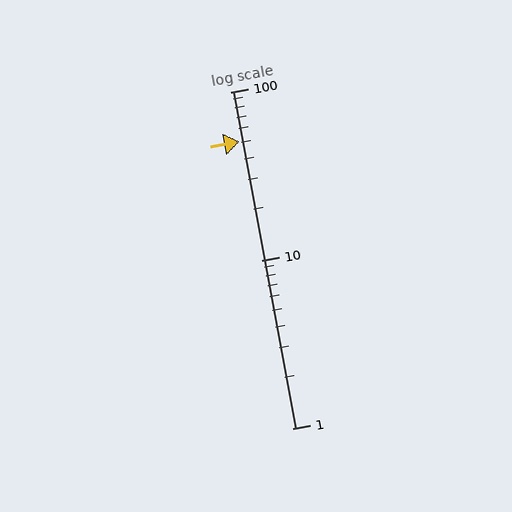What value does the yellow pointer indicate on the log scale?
The pointer indicates approximately 51.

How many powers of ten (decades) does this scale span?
The scale spans 2 decades, from 1 to 100.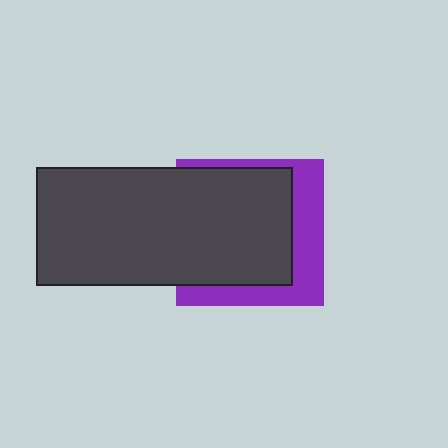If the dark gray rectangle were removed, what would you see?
You would see the complete purple square.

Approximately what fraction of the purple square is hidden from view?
Roughly 64% of the purple square is hidden behind the dark gray rectangle.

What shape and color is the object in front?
The object in front is a dark gray rectangle.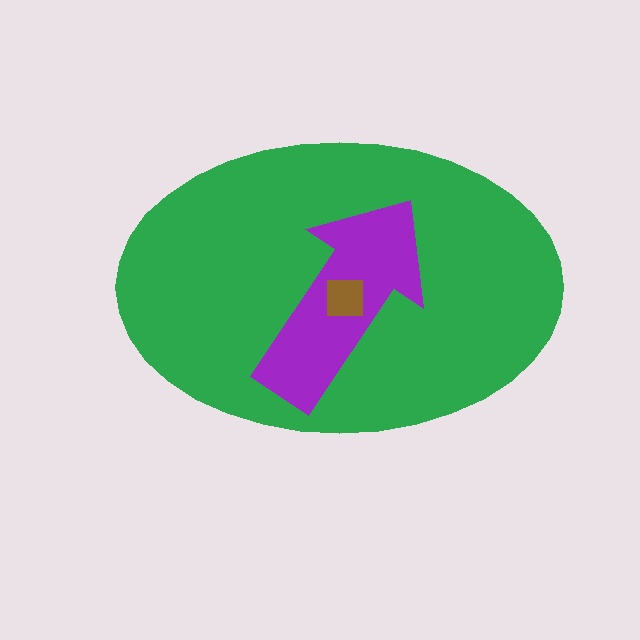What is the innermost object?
The brown square.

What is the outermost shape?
The green ellipse.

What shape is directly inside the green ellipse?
The purple arrow.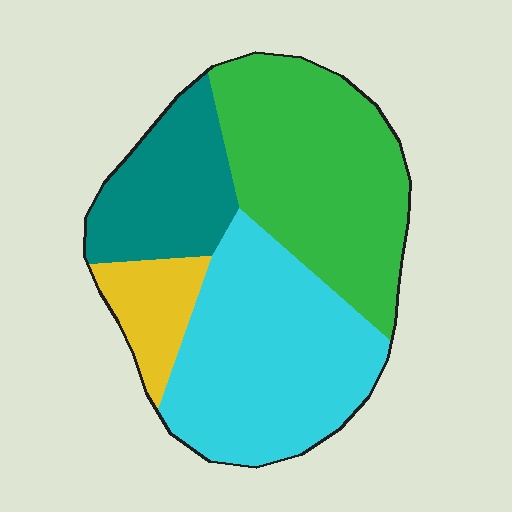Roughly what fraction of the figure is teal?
Teal covers 18% of the figure.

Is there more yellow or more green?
Green.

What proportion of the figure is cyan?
Cyan takes up about three eighths (3/8) of the figure.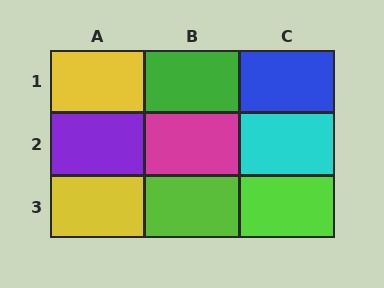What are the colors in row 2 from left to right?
Purple, magenta, cyan.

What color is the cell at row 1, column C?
Blue.